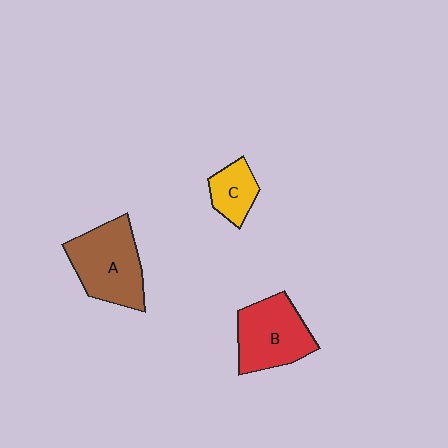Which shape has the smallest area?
Shape C (yellow).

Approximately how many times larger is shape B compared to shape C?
Approximately 2.0 times.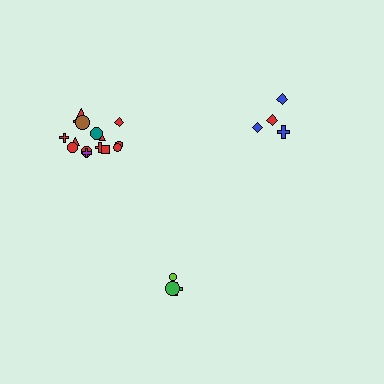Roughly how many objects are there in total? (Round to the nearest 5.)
Roughly 20 objects in total.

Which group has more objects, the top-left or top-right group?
The top-left group.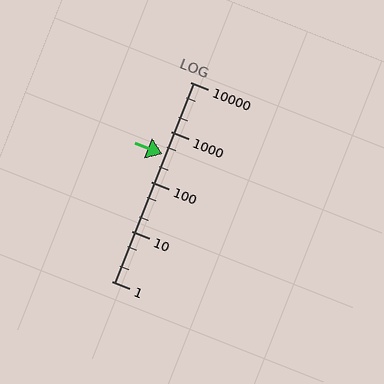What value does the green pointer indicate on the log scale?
The pointer indicates approximately 350.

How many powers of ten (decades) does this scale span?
The scale spans 4 decades, from 1 to 10000.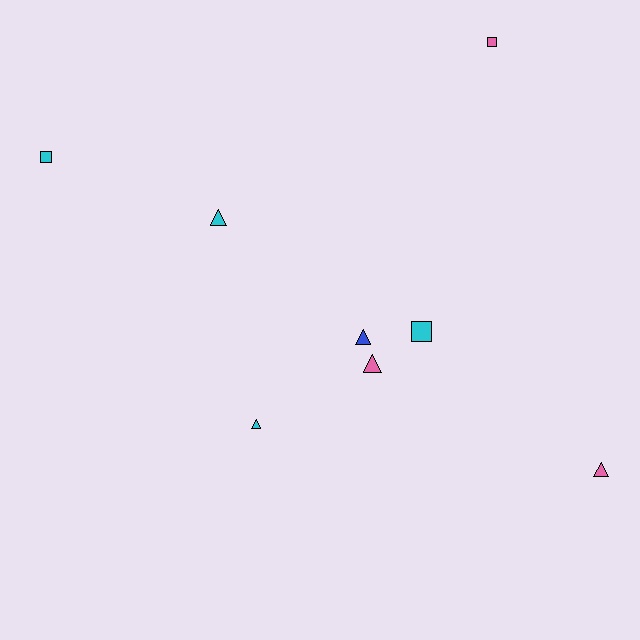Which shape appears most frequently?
Triangle, with 5 objects.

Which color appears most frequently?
Cyan, with 4 objects.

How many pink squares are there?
There is 1 pink square.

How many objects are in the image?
There are 8 objects.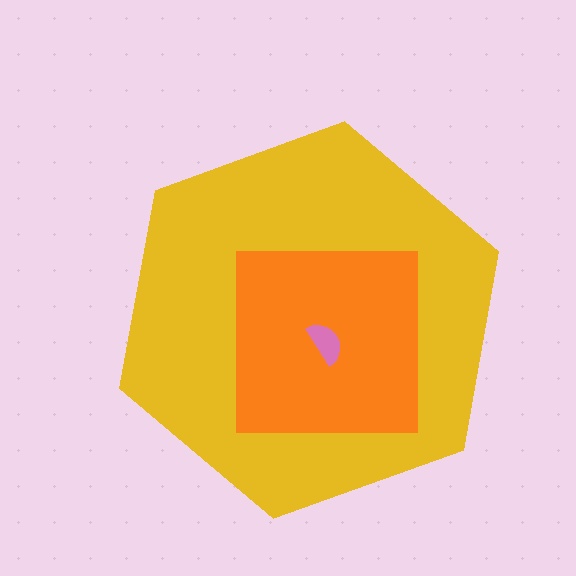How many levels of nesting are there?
3.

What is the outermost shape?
The yellow hexagon.